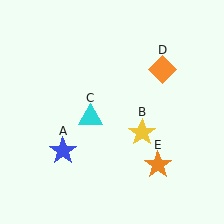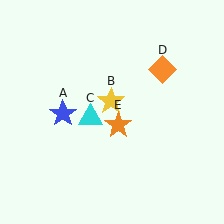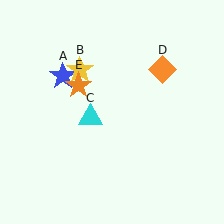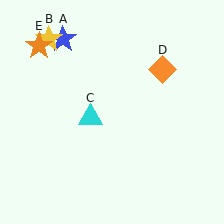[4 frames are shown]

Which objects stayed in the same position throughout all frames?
Cyan triangle (object C) and orange diamond (object D) remained stationary.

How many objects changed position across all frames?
3 objects changed position: blue star (object A), yellow star (object B), orange star (object E).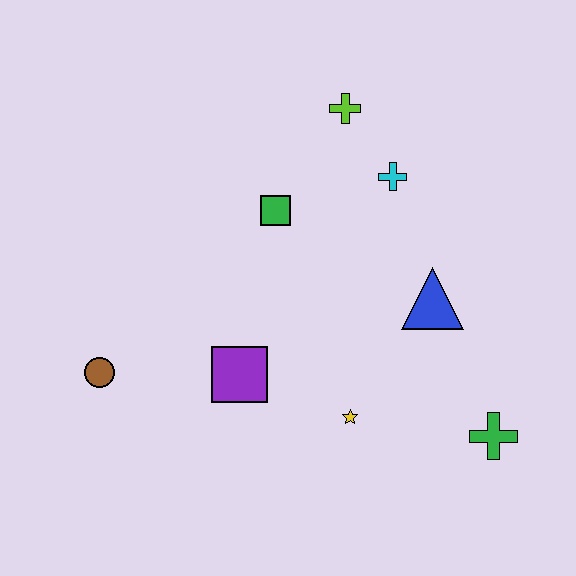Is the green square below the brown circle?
No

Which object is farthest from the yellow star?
The lime cross is farthest from the yellow star.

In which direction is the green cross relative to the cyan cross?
The green cross is below the cyan cross.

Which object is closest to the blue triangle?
The cyan cross is closest to the blue triangle.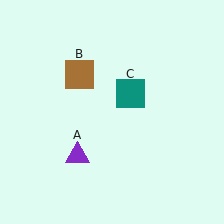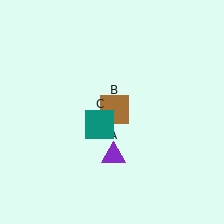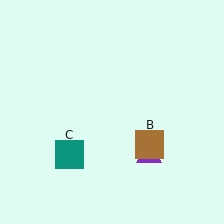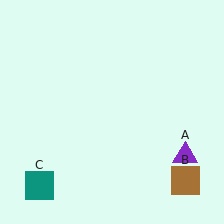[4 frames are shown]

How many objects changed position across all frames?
3 objects changed position: purple triangle (object A), brown square (object B), teal square (object C).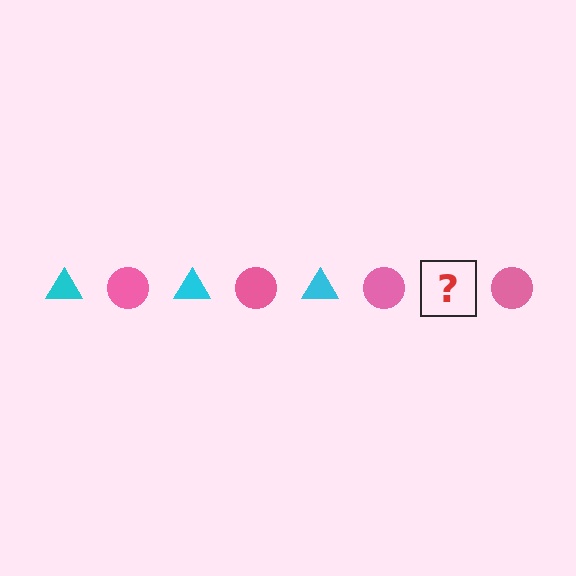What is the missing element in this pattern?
The missing element is a cyan triangle.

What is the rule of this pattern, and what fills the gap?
The rule is that the pattern alternates between cyan triangle and pink circle. The gap should be filled with a cyan triangle.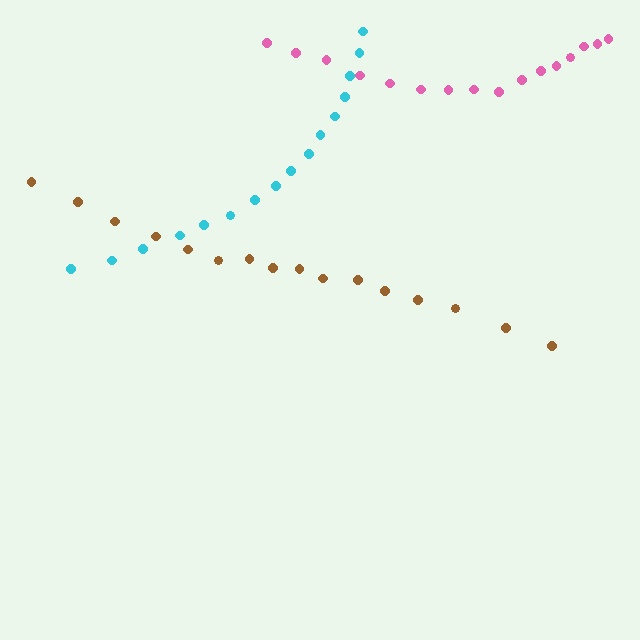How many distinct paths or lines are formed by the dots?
There are 3 distinct paths.